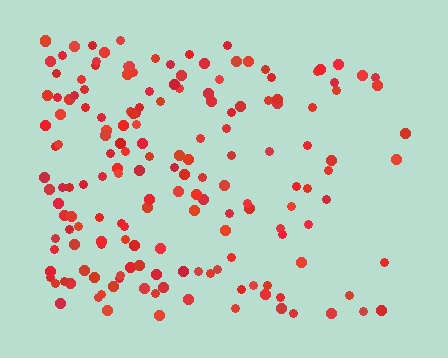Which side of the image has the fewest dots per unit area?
The right.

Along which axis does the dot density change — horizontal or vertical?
Horizontal.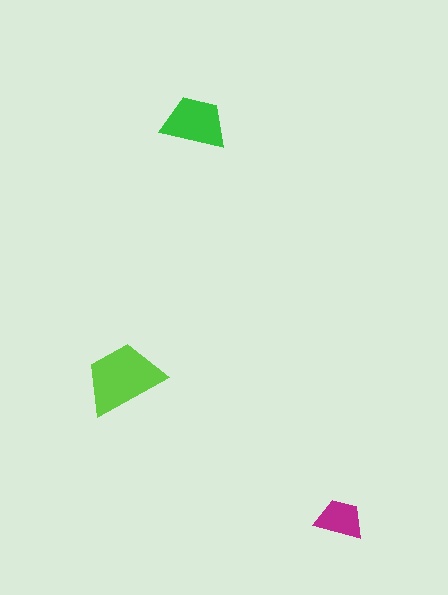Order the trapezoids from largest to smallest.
the lime one, the green one, the magenta one.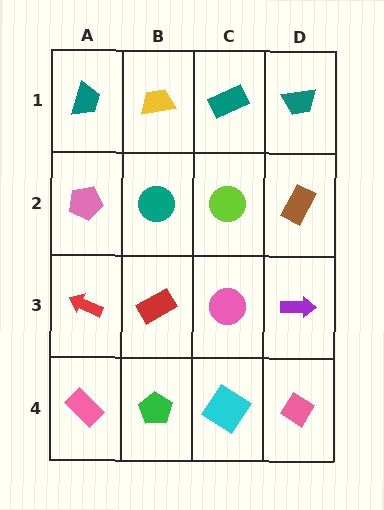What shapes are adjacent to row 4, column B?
A red rectangle (row 3, column B), a pink rectangle (row 4, column A), a cyan diamond (row 4, column C).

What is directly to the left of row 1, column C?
A yellow trapezoid.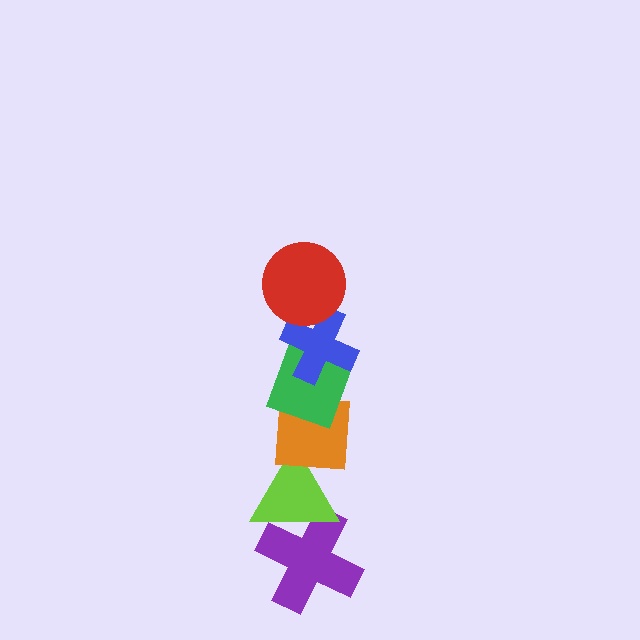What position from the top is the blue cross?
The blue cross is 2nd from the top.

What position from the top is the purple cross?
The purple cross is 6th from the top.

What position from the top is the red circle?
The red circle is 1st from the top.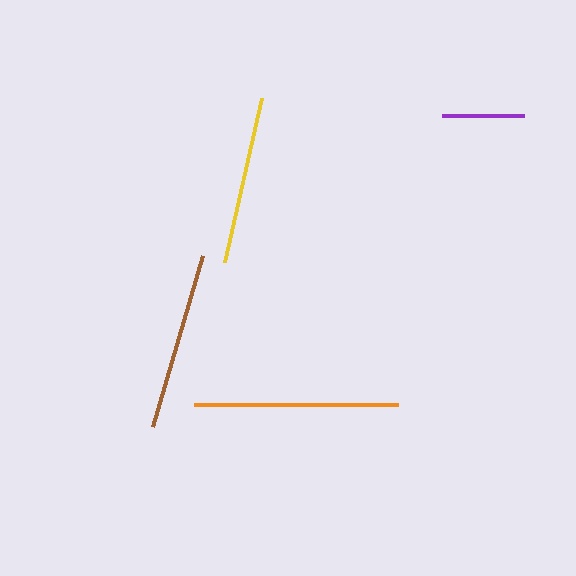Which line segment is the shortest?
The purple line is the shortest at approximately 82 pixels.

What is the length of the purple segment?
The purple segment is approximately 82 pixels long.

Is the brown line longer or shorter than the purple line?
The brown line is longer than the purple line.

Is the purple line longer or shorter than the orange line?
The orange line is longer than the purple line.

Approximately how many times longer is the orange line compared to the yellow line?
The orange line is approximately 1.2 times the length of the yellow line.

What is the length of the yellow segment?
The yellow segment is approximately 168 pixels long.